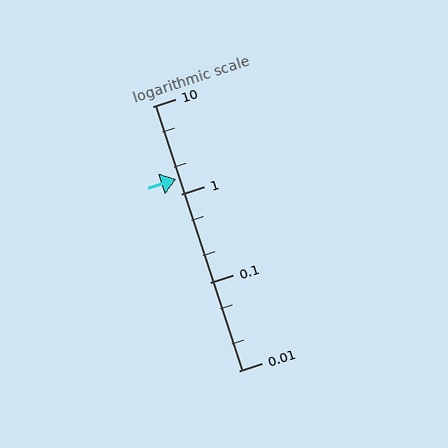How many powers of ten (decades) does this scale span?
The scale spans 3 decades, from 0.01 to 10.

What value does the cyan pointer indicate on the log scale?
The pointer indicates approximately 1.5.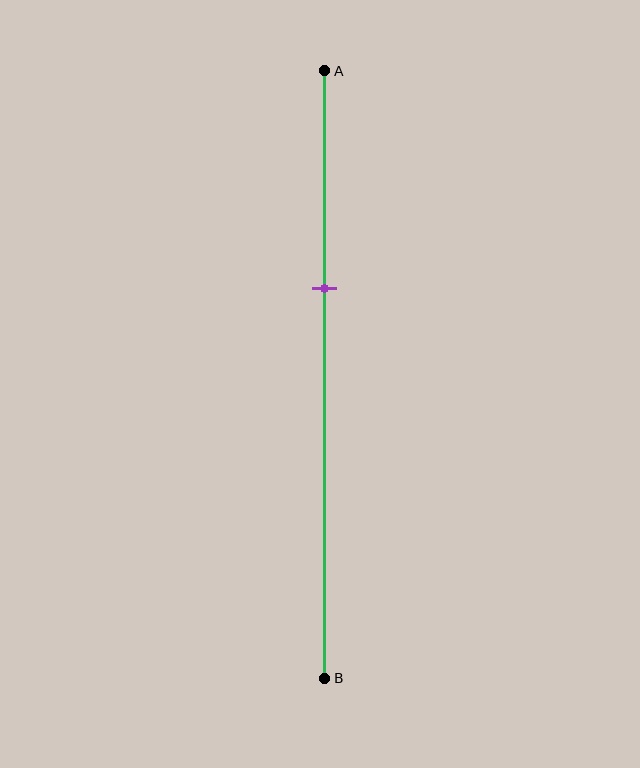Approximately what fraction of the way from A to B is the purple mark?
The purple mark is approximately 35% of the way from A to B.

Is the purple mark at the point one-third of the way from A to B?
Yes, the mark is approximately at the one-third point.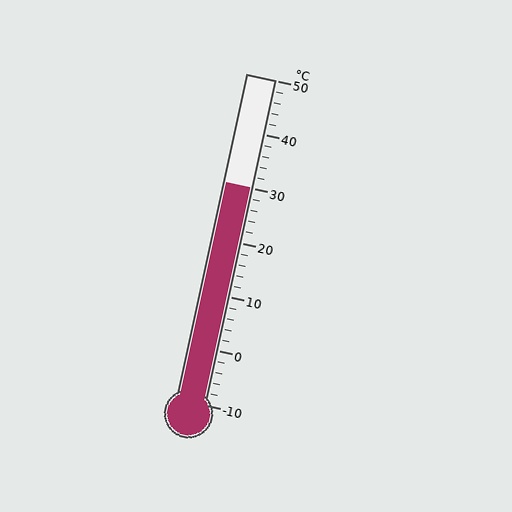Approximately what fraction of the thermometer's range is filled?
The thermometer is filled to approximately 65% of its range.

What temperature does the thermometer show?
The thermometer shows approximately 30°C.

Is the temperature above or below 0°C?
The temperature is above 0°C.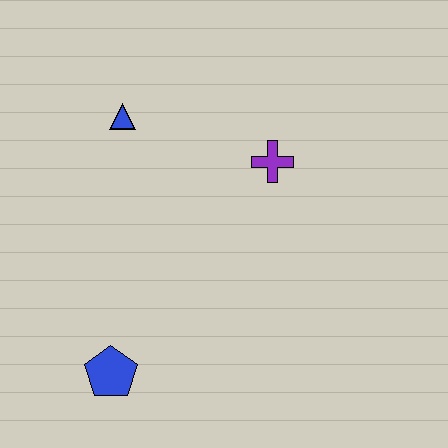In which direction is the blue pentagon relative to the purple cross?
The blue pentagon is below the purple cross.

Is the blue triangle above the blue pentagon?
Yes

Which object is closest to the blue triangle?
The purple cross is closest to the blue triangle.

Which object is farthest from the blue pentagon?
The purple cross is farthest from the blue pentagon.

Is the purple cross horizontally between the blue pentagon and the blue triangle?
No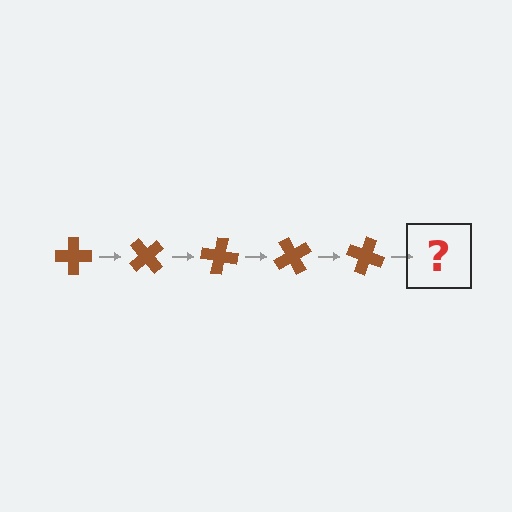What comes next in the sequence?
The next element should be a brown cross rotated 250 degrees.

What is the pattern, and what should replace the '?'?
The pattern is that the cross rotates 50 degrees each step. The '?' should be a brown cross rotated 250 degrees.